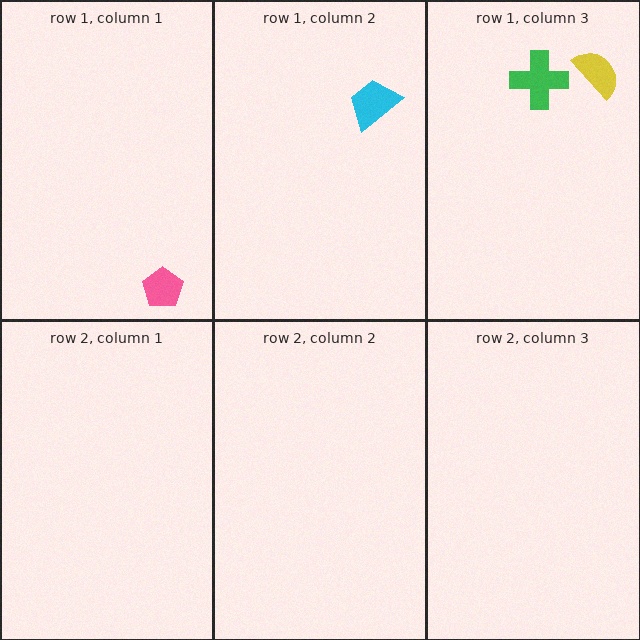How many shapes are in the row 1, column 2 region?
1.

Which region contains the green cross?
The row 1, column 3 region.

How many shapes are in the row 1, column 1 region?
1.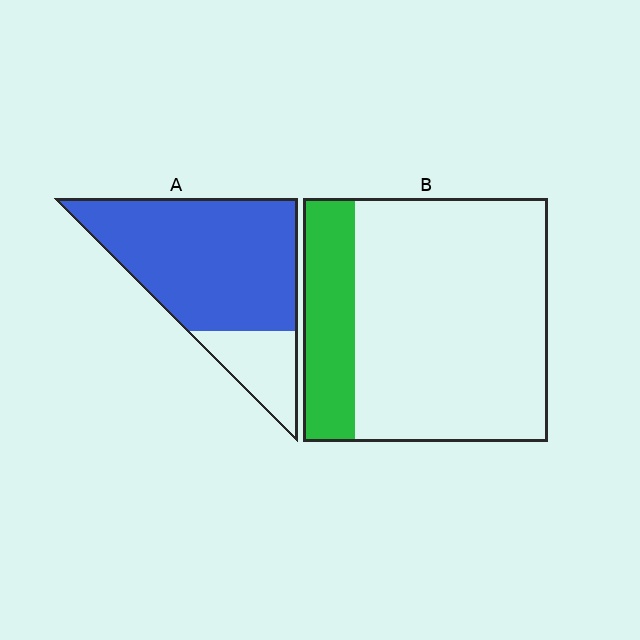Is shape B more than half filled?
No.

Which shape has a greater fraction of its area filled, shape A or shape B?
Shape A.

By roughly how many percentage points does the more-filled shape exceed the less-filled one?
By roughly 60 percentage points (A over B).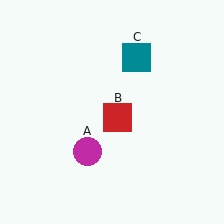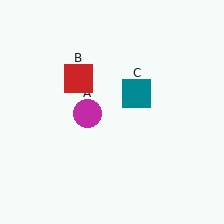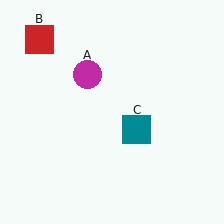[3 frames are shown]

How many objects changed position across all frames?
3 objects changed position: magenta circle (object A), red square (object B), teal square (object C).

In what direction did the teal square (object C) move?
The teal square (object C) moved down.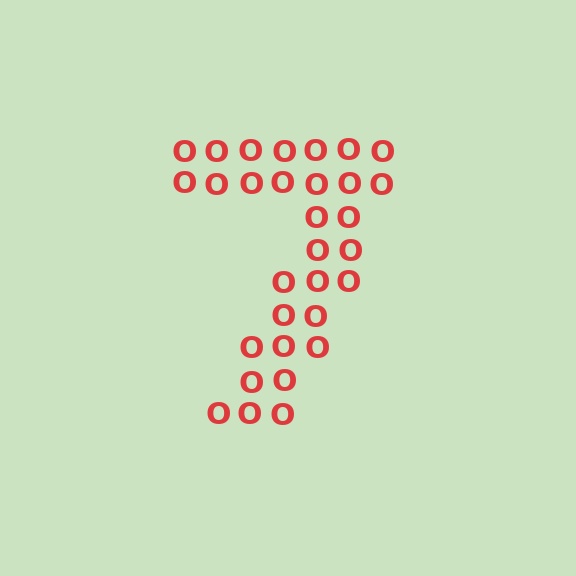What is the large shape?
The large shape is the digit 7.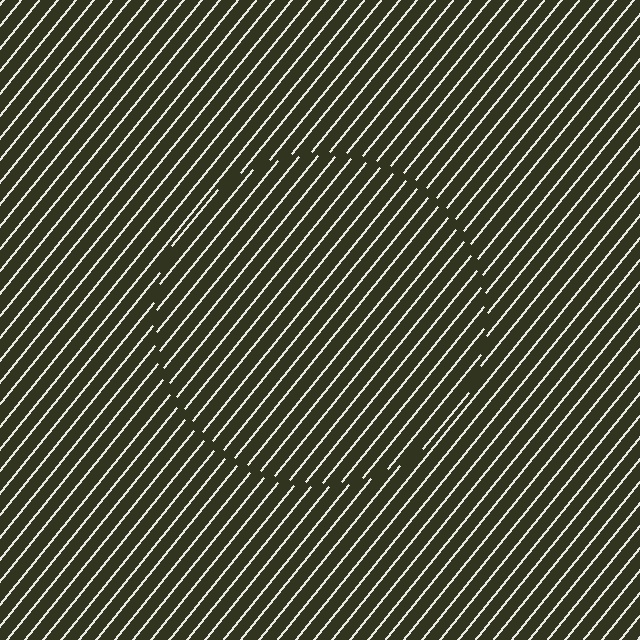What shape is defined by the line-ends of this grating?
An illusory circle. The interior of the shape contains the same grating, shifted by half a period — the contour is defined by the phase discontinuity where line-ends from the inner and outer gratings abut.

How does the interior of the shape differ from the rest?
The interior of the shape contains the same grating, shifted by half a period — the contour is defined by the phase discontinuity where line-ends from the inner and outer gratings abut.